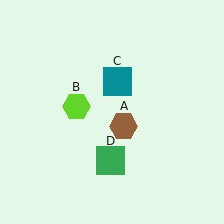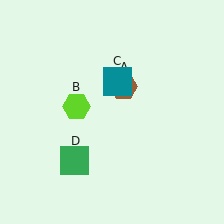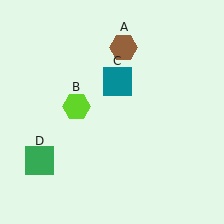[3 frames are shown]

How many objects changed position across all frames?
2 objects changed position: brown hexagon (object A), green square (object D).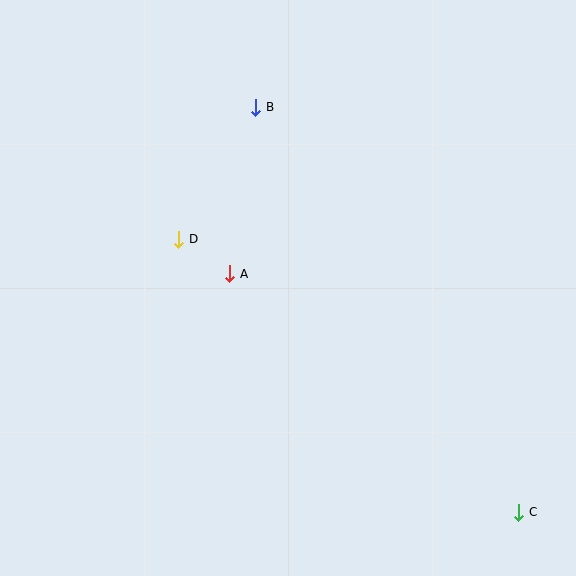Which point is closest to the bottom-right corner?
Point C is closest to the bottom-right corner.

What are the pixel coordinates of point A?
Point A is at (230, 274).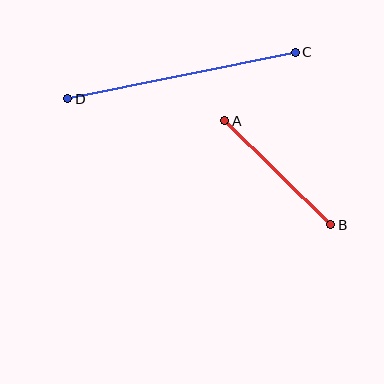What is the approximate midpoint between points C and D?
The midpoint is at approximately (182, 76) pixels.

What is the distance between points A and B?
The distance is approximately 149 pixels.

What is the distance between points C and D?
The distance is approximately 232 pixels.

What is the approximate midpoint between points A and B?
The midpoint is at approximately (278, 173) pixels.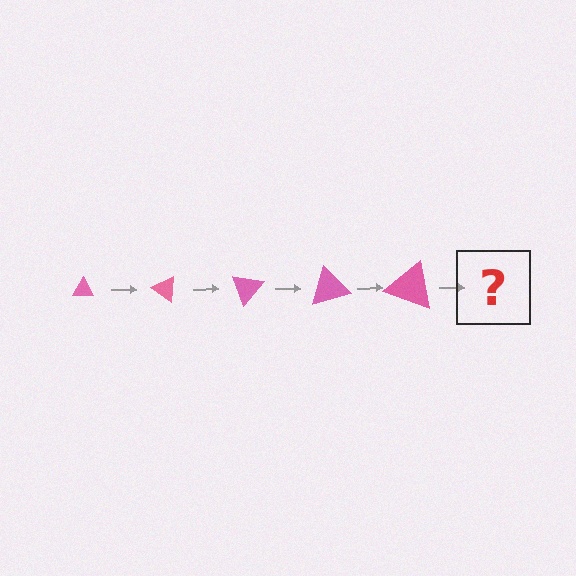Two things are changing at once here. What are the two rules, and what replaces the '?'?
The two rules are that the triangle grows larger each step and it rotates 35 degrees each step. The '?' should be a triangle, larger than the previous one and rotated 175 degrees from the start.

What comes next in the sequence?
The next element should be a triangle, larger than the previous one and rotated 175 degrees from the start.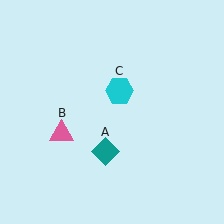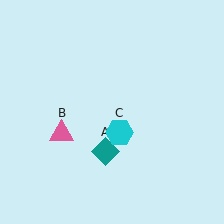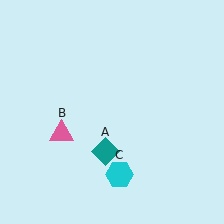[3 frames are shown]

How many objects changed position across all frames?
1 object changed position: cyan hexagon (object C).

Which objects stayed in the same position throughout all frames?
Teal diamond (object A) and pink triangle (object B) remained stationary.